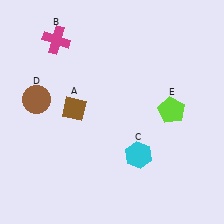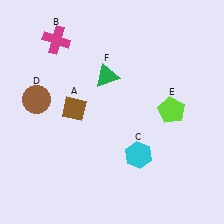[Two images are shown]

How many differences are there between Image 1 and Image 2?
There is 1 difference between the two images.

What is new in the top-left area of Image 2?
A green triangle (F) was added in the top-left area of Image 2.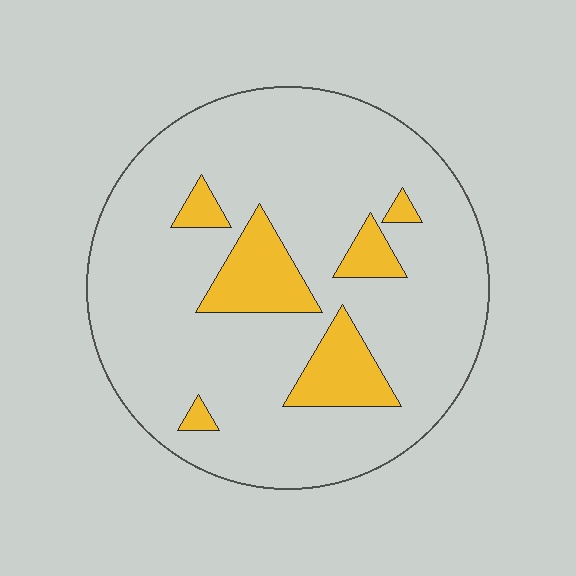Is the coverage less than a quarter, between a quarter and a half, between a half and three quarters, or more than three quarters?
Less than a quarter.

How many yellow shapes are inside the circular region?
6.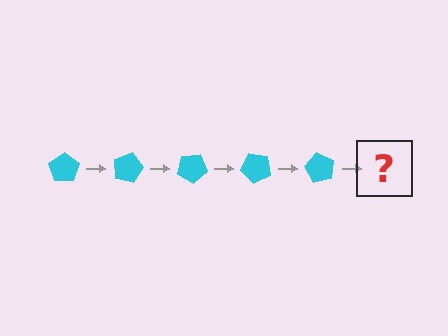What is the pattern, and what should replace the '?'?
The pattern is that the pentagon rotates 15 degrees each step. The '?' should be a cyan pentagon rotated 75 degrees.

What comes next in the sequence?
The next element should be a cyan pentagon rotated 75 degrees.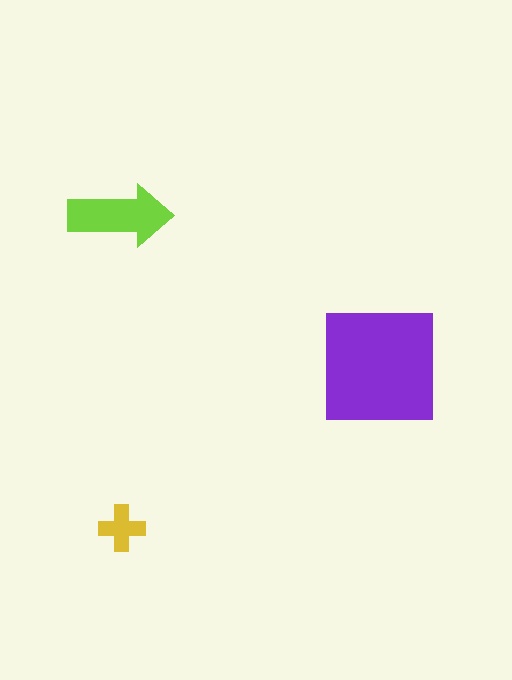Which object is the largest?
The purple square.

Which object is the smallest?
The yellow cross.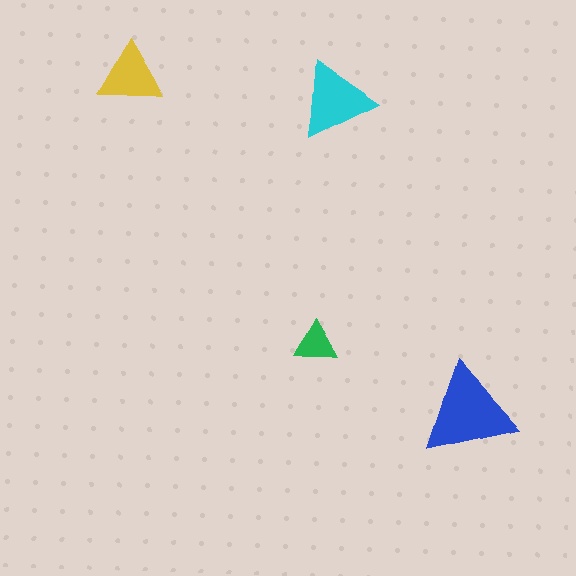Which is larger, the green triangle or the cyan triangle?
The cyan one.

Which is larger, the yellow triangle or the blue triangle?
The blue one.